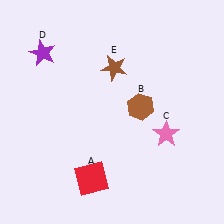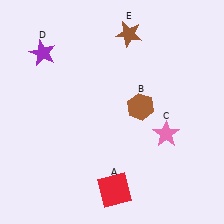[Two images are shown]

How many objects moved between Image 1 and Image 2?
2 objects moved between the two images.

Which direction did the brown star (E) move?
The brown star (E) moved up.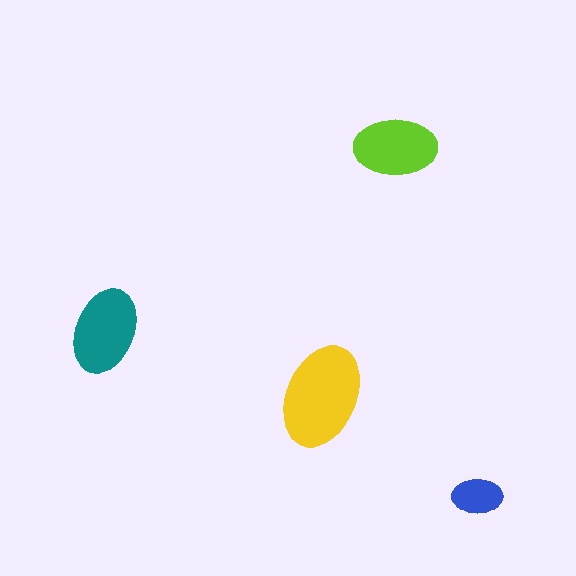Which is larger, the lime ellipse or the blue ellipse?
The lime one.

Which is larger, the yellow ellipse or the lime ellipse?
The yellow one.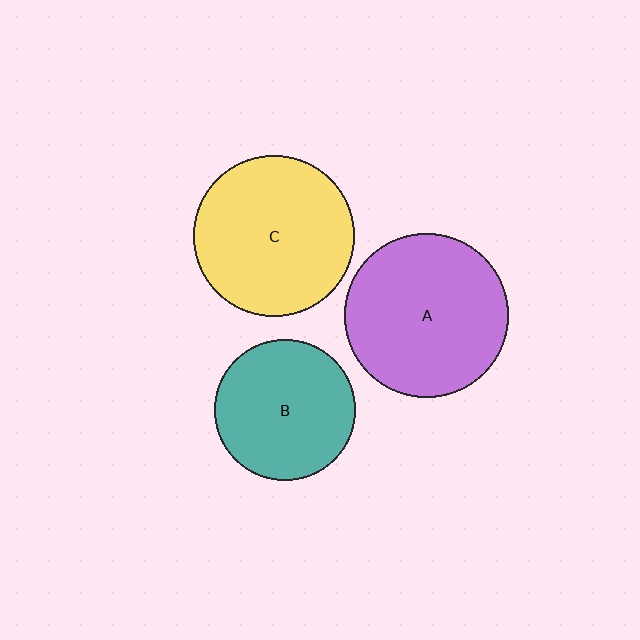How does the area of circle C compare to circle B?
Approximately 1.3 times.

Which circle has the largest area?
Circle A (purple).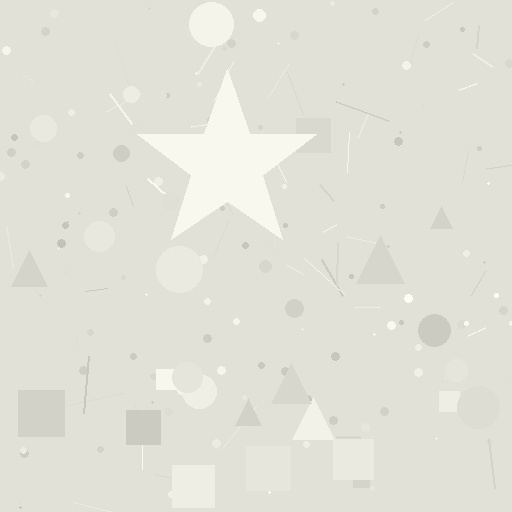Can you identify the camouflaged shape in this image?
The camouflaged shape is a star.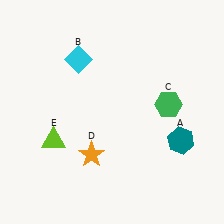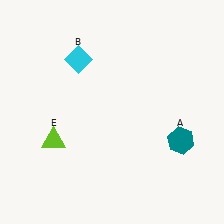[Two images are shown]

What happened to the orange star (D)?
The orange star (D) was removed in Image 2. It was in the bottom-left area of Image 1.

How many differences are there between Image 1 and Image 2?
There are 2 differences between the two images.